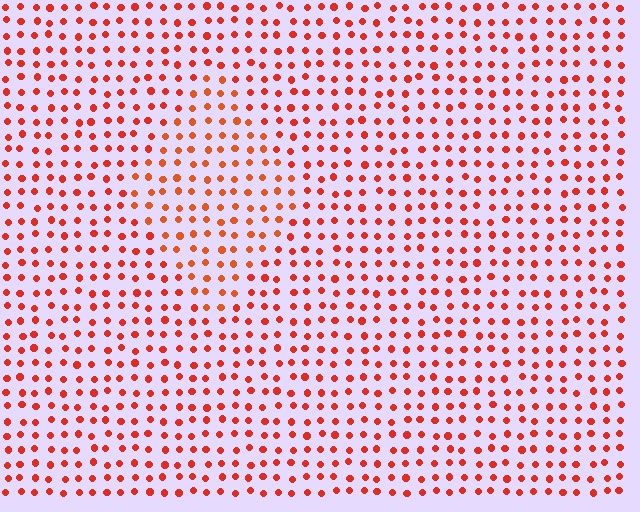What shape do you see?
I see a diamond.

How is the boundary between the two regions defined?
The boundary is defined purely by a slight shift in hue (about 14 degrees). Spacing, size, and orientation are identical on both sides.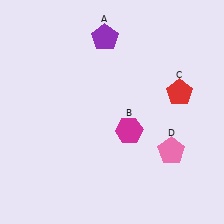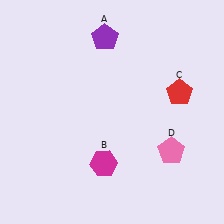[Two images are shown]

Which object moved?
The magenta hexagon (B) moved down.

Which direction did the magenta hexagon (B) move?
The magenta hexagon (B) moved down.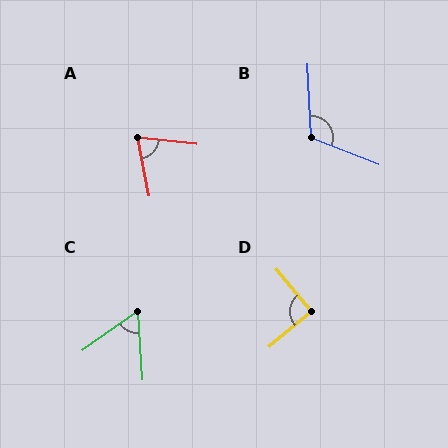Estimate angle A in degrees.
Approximately 72 degrees.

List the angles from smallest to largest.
C (58°), A (72°), D (89°), B (114°).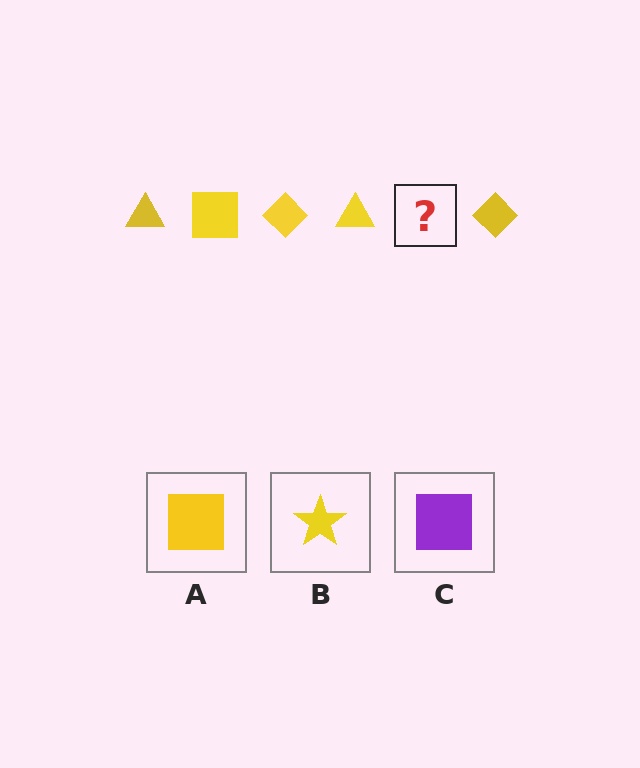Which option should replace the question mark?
Option A.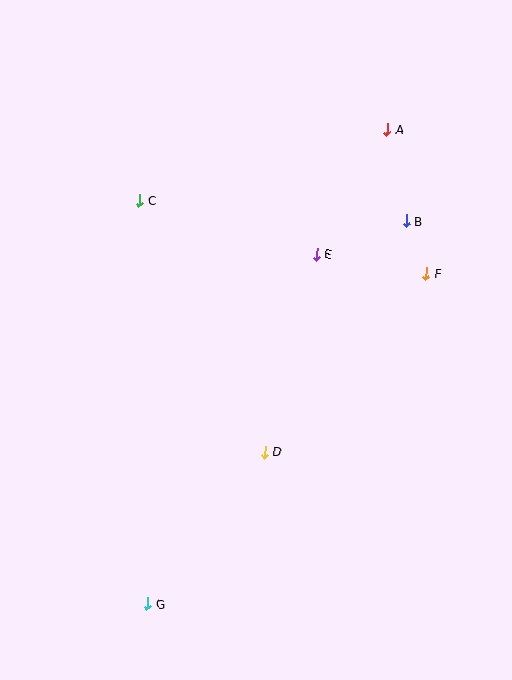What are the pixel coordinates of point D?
Point D is at (265, 452).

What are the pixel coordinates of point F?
Point F is at (426, 273).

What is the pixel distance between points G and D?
The distance between G and D is 192 pixels.